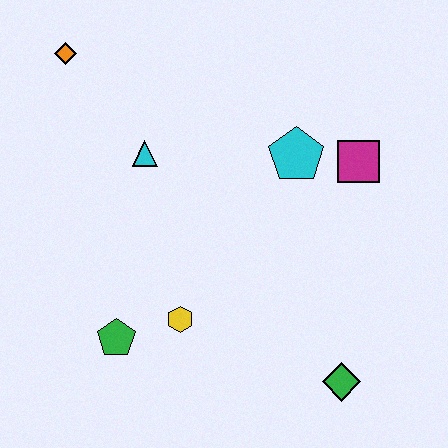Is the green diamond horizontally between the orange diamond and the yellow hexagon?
No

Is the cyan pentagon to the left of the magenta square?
Yes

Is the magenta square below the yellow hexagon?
No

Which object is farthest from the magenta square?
The orange diamond is farthest from the magenta square.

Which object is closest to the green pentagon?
The yellow hexagon is closest to the green pentagon.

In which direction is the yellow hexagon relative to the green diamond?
The yellow hexagon is to the left of the green diamond.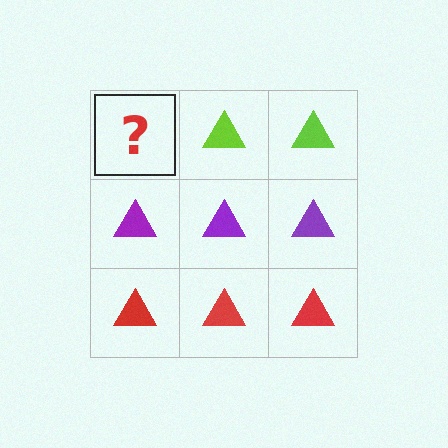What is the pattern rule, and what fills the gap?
The rule is that each row has a consistent color. The gap should be filled with a lime triangle.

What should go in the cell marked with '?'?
The missing cell should contain a lime triangle.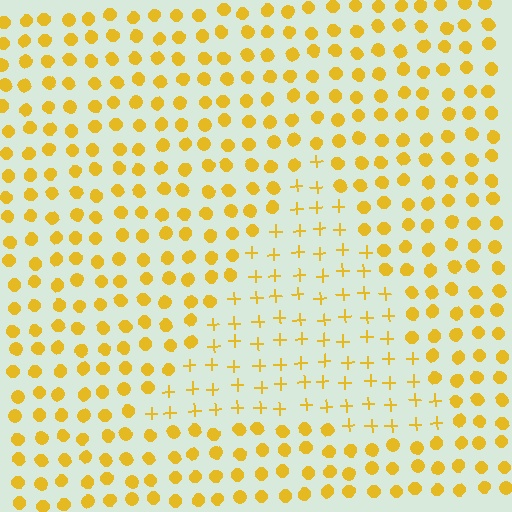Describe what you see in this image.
The image is filled with small yellow elements arranged in a uniform grid. A triangle-shaped region contains plus signs, while the surrounding area contains circles. The boundary is defined purely by the change in element shape.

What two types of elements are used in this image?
The image uses plus signs inside the triangle region and circles outside it.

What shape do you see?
I see a triangle.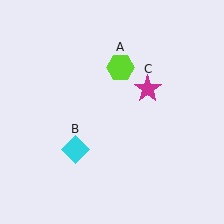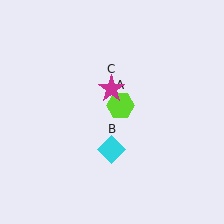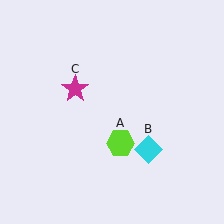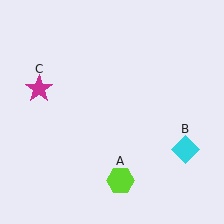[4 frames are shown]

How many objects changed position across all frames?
3 objects changed position: lime hexagon (object A), cyan diamond (object B), magenta star (object C).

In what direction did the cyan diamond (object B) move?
The cyan diamond (object B) moved right.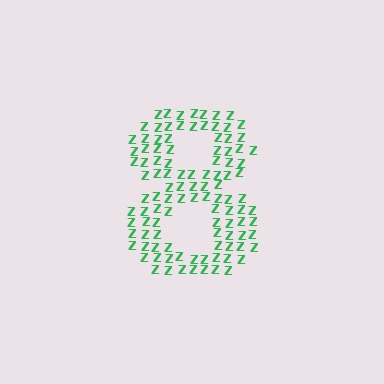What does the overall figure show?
The overall figure shows the digit 8.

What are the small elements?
The small elements are letter Z's.